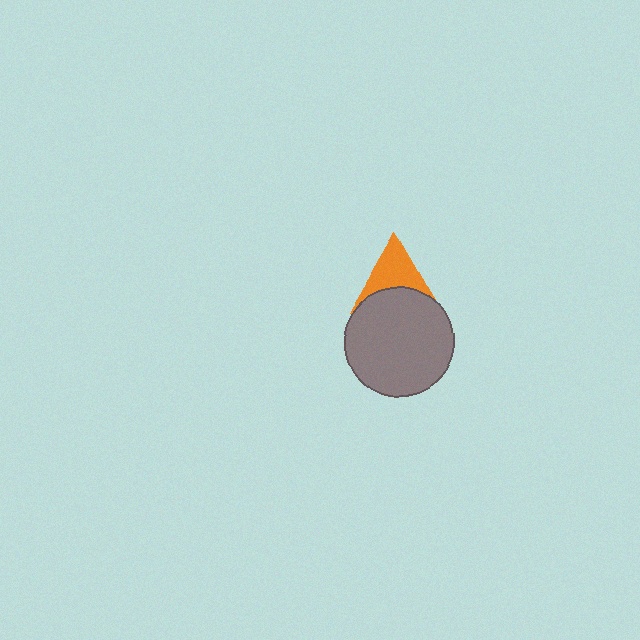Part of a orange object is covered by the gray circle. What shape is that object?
It is a triangle.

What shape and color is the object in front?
The object in front is a gray circle.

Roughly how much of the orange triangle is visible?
About half of it is visible (roughly 55%).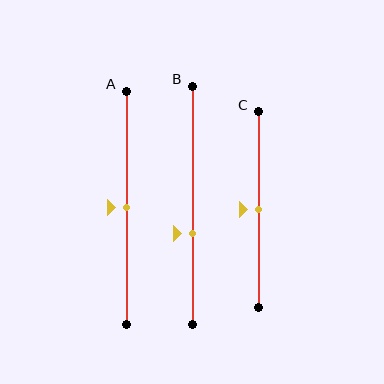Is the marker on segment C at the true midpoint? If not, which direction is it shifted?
Yes, the marker on segment C is at the true midpoint.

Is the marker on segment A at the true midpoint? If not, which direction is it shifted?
Yes, the marker on segment A is at the true midpoint.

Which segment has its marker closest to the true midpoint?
Segment A has its marker closest to the true midpoint.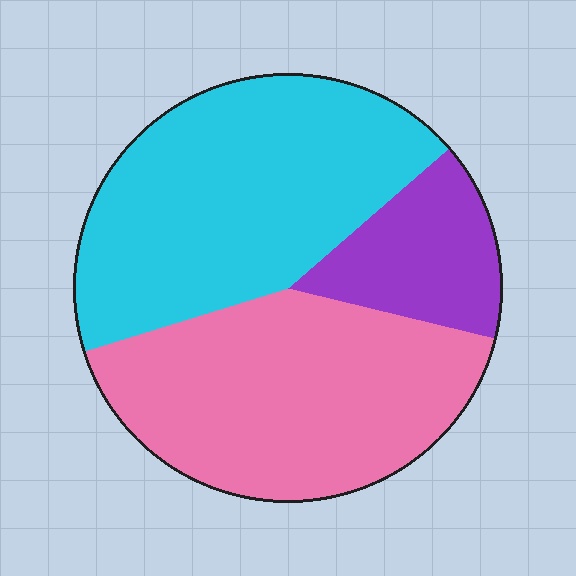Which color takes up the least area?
Purple, at roughly 15%.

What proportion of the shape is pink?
Pink covers about 40% of the shape.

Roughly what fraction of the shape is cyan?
Cyan takes up between a quarter and a half of the shape.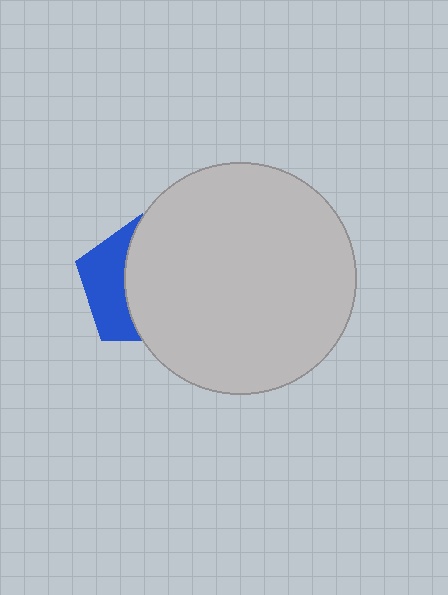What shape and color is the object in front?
The object in front is a light gray circle.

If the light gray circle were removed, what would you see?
You would see the complete blue pentagon.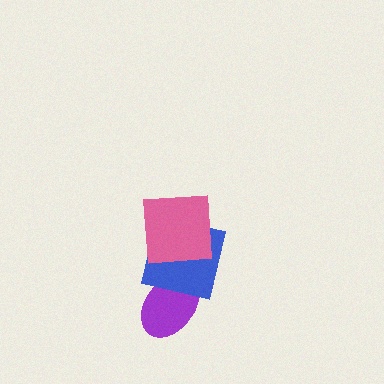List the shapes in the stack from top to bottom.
From top to bottom: the pink square, the blue square, the purple ellipse.